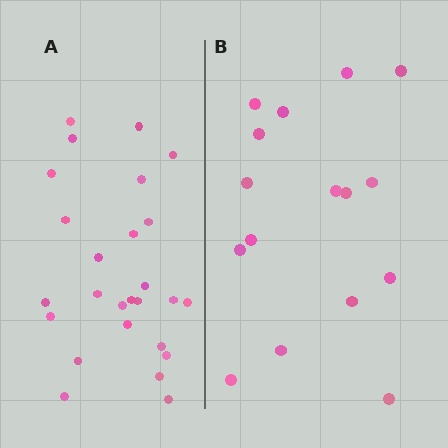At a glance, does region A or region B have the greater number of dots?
Region A (the left region) has more dots.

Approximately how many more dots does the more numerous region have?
Region A has roughly 10 or so more dots than region B.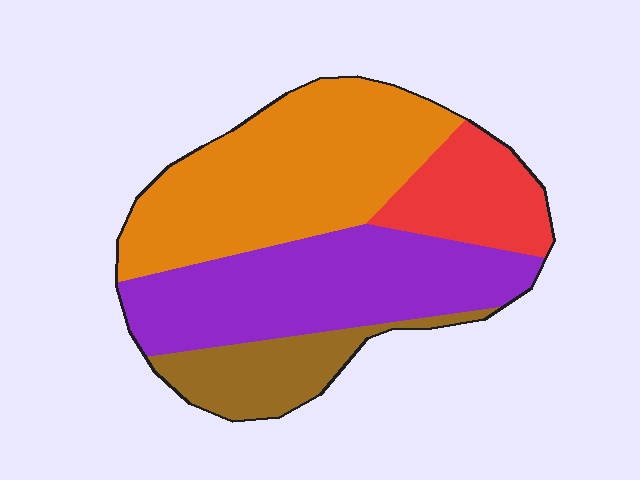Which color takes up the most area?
Orange, at roughly 40%.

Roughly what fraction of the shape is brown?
Brown covers around 15% of the shape.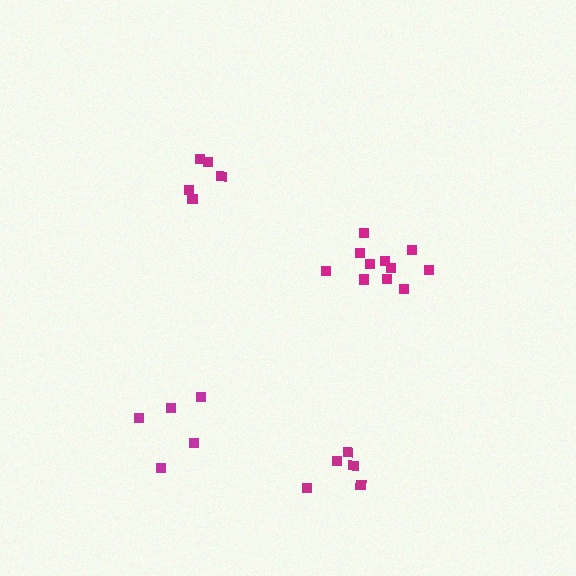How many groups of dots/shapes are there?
There are 4 groups.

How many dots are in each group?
Group 1: 5 dots, Group 2: 5 dots, Group 3: 5 dots, Group 4: 11 dots (26 total).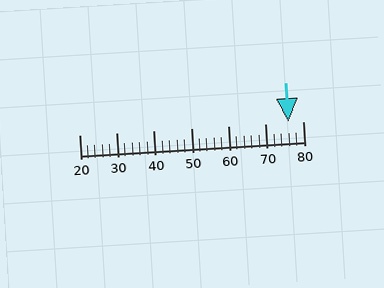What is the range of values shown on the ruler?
The ruler shows values from 20 to 80.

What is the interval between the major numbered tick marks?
The major tick marks are spaced 10 units apart.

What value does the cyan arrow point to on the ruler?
The cyan arrow points to approximately 76.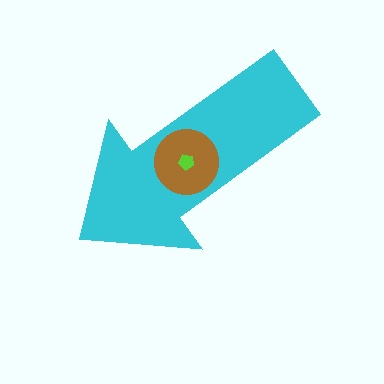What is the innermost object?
The lime pentagon.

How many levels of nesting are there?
3.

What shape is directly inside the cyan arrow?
The brown circle.